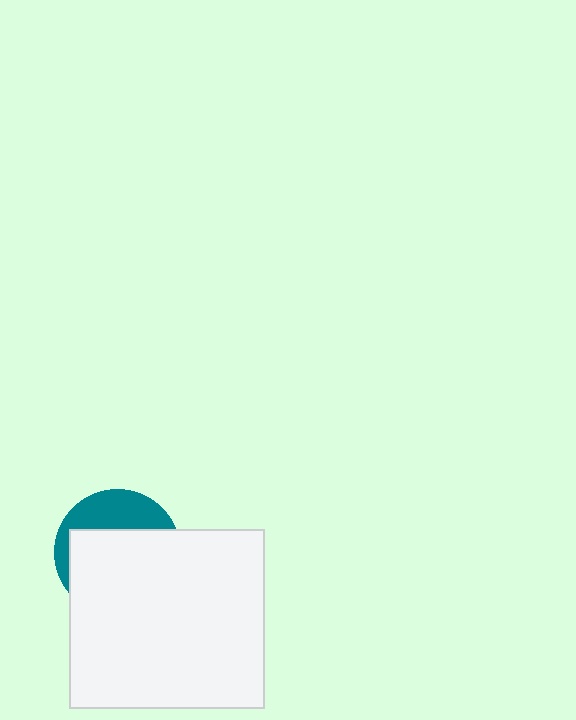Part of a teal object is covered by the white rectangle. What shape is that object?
It is a circle.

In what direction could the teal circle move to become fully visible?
The teal circle could move up. That would shift it out from behind the white rectangle entirely.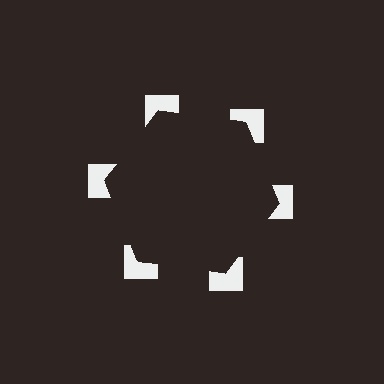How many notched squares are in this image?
There are 6 — one at each vertex of the illusory hexagon.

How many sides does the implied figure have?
6 sides.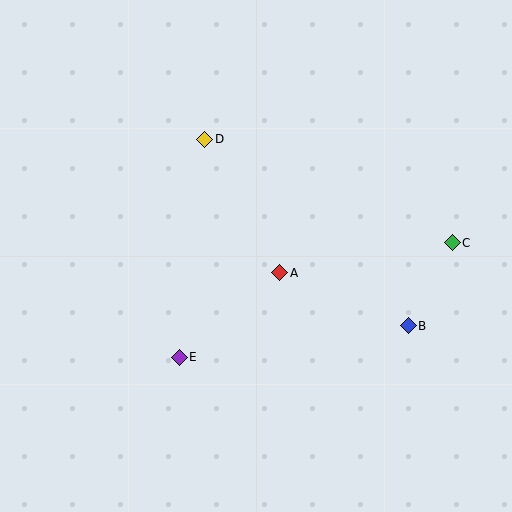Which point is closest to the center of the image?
Point A at (280, 273) is closest to the center.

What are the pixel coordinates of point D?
Point D is at (205, 139).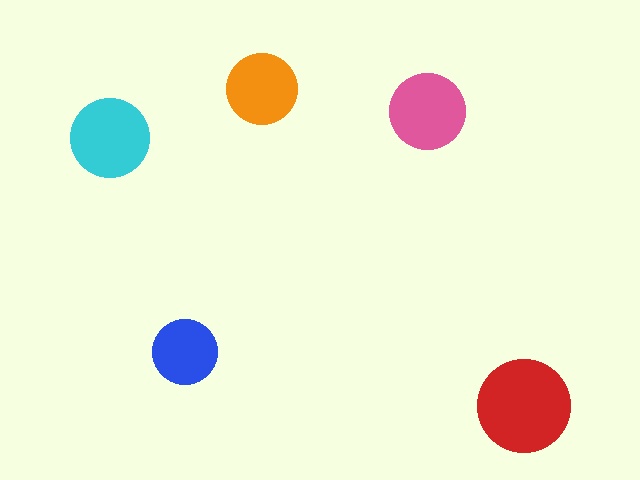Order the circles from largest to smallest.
the red one, the cyan one, the pink one, the orange one, the blue one.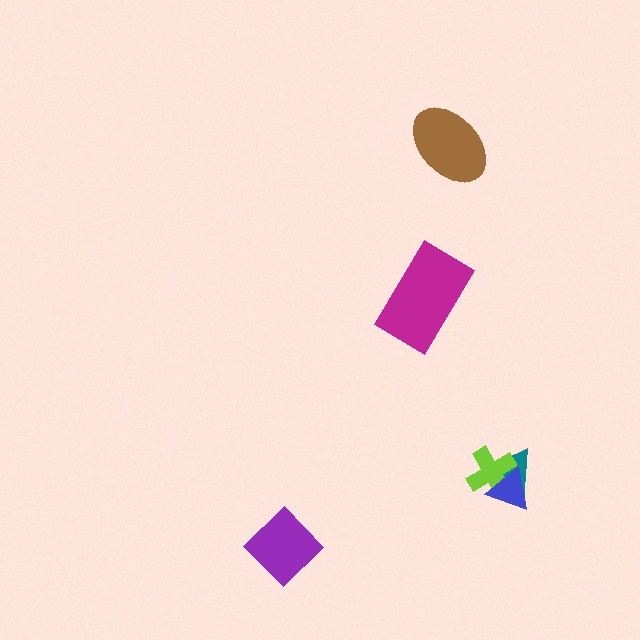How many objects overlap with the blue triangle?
2 objects overlap with the blue triangle.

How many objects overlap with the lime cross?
2 objects overlap with the lime cross.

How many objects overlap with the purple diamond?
0 objects overlap with the purple diamond.